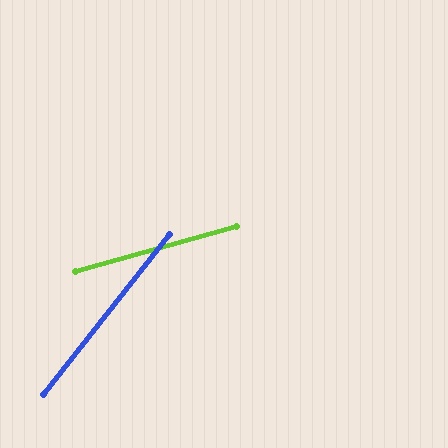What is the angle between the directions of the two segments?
Approximately 36 degrees.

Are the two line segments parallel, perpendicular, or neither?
Neither parallel nor perpendicular — they differ by about 36°.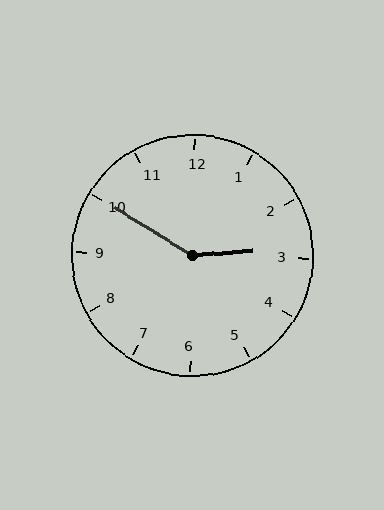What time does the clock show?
2:50.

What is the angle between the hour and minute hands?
Approximately 145 degrees.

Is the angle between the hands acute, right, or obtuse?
It is obtuse.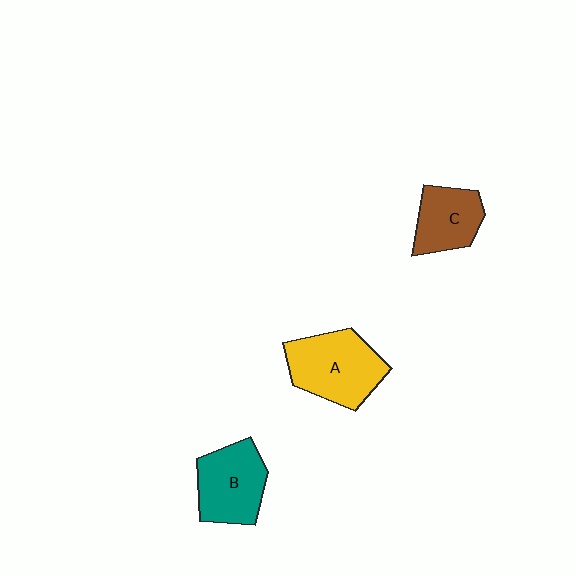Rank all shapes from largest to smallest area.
From largest to smallest: A (yellow), B (teal), C (brown).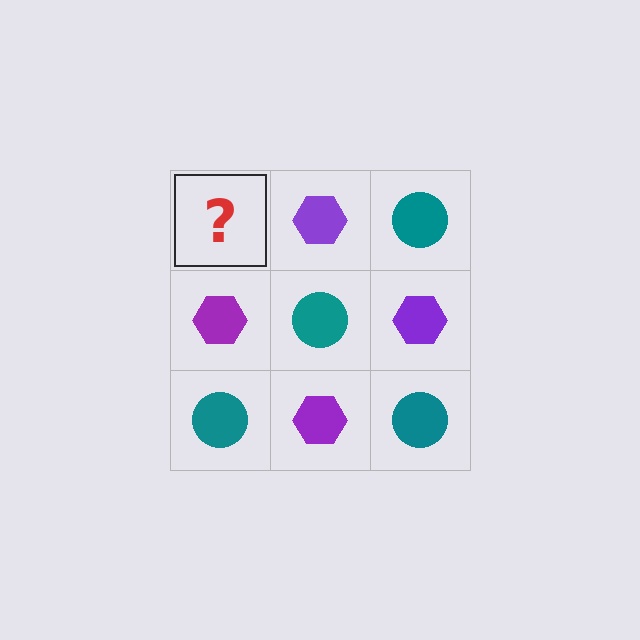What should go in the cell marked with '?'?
The missing cell should contain a teal circle.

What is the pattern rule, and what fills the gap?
The rule is that it alternates teal circle and purple hexagon in a checkerboard pattern. The gap should be filled with a teal circle.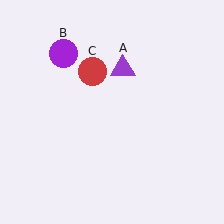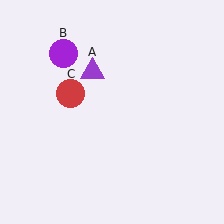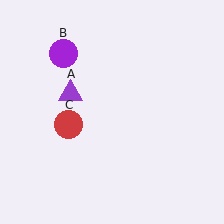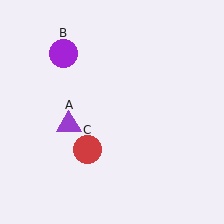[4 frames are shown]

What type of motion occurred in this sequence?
The purple triangle (object A), red circle (object C) rotated counterclockwise around the center of the scene.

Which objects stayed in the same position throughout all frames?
Purple circle (object B) remained stationary.